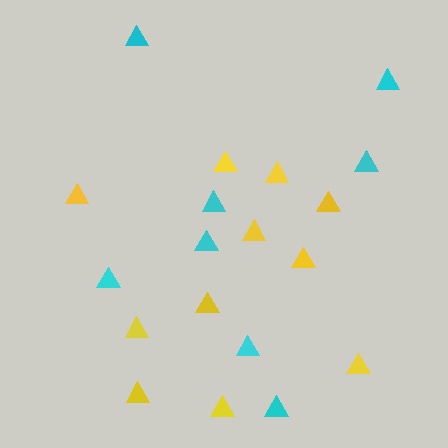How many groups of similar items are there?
There are 2 groups: one group of cyan triangles (8) and one group of yellow triangles (11).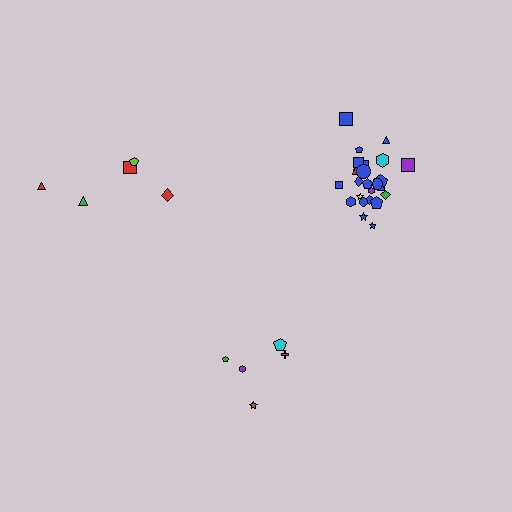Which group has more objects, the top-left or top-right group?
The top-right group.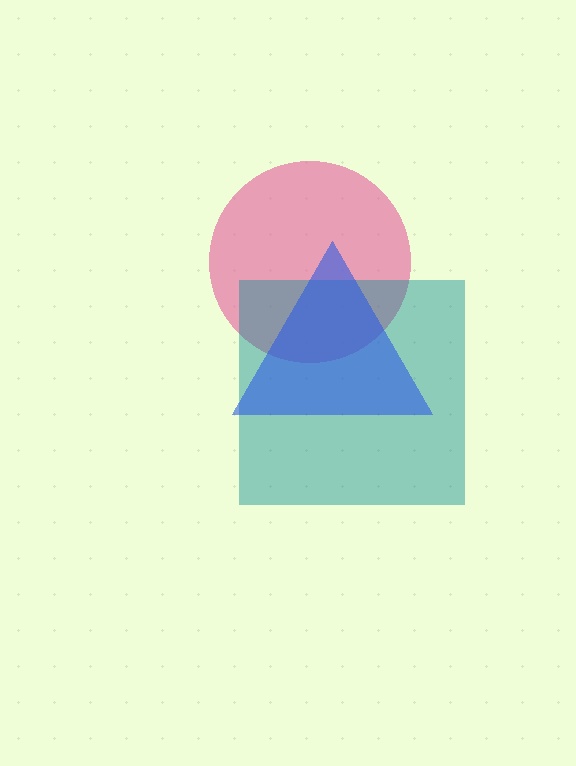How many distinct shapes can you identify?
There are 3 distinct shapes: a pink circle, a teal square, a blue triangle.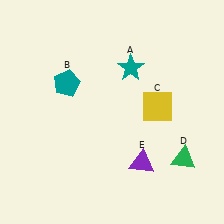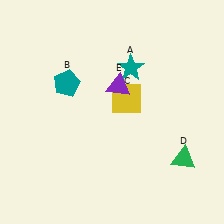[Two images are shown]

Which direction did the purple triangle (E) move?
The purple triangle (E) moved up.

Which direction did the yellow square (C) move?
The yellow square (C) moved left.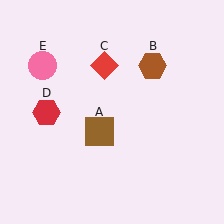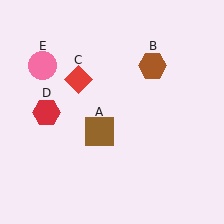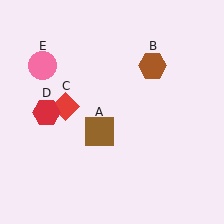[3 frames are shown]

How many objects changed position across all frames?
1 object changed position: red diamond (object C).